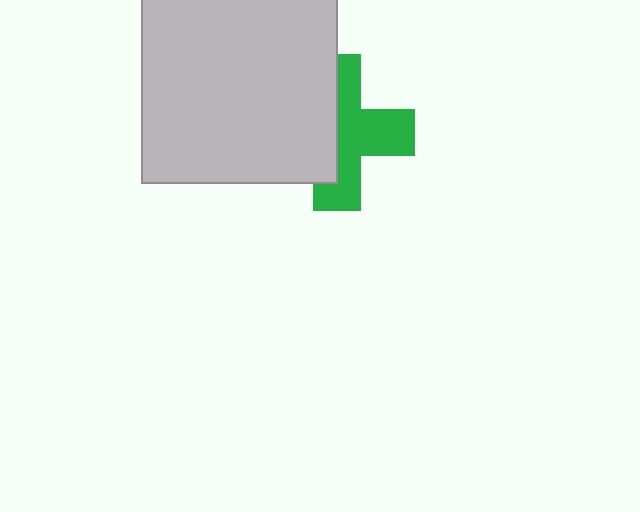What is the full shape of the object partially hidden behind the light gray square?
The partially hidden object is a green cross.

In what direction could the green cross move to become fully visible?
The green cross could move right. That would shift it out from behind the light gray square entirely.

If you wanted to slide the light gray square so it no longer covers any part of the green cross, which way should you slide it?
Slide it left — that is the most direct way to separate the two shapes.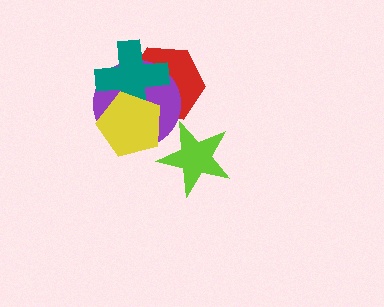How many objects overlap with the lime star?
0 objects overlap with the lime star.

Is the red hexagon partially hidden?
Yes, it is partially covered by another shape.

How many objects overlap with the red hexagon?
3 objects overlap with the red hexagon.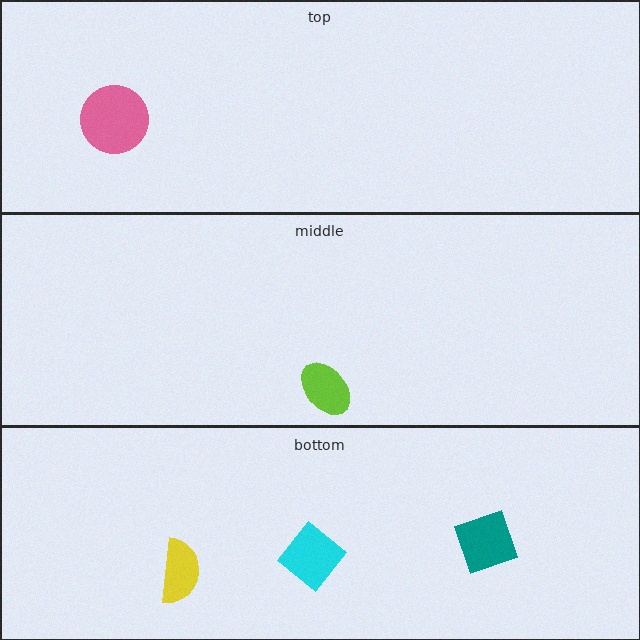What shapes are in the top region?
The pink circle.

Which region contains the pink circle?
The top region.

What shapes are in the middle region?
The lime ellipse.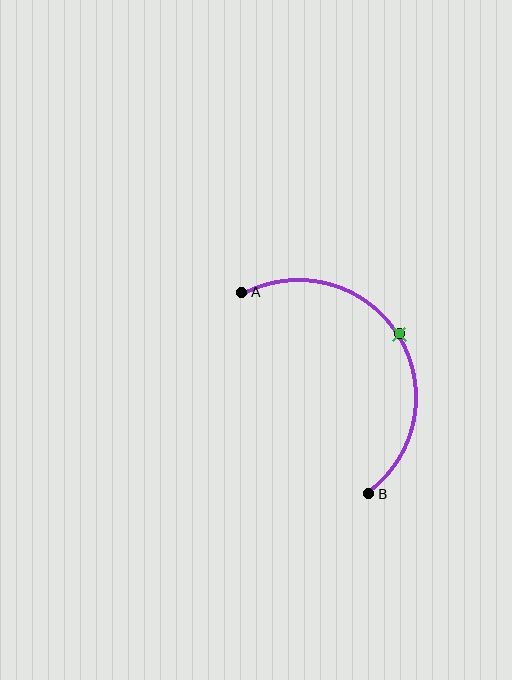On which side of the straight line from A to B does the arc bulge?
The arc bulges to the right of the straight line connecting A and B.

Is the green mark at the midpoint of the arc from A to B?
Yes. The green mark lies on the arc at equal arc-length from both A and B — it is the arc midpoint.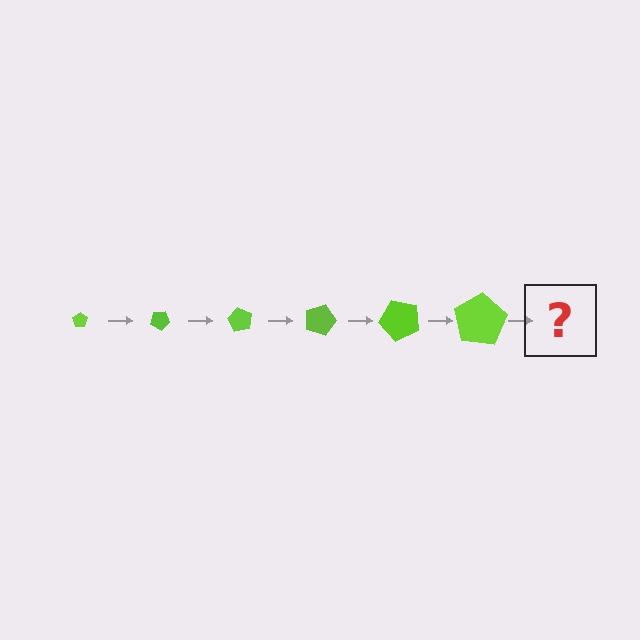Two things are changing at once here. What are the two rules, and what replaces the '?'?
The two rules are that the pentagon grows larger each step and it rotates 30 degrees each step. The '?' should be a pentagon, larger than the previous one and rotated 180 degrees from the start.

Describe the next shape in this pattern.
It should be a pentagon, larger than the previous one and rotated 180 degrees from the start.